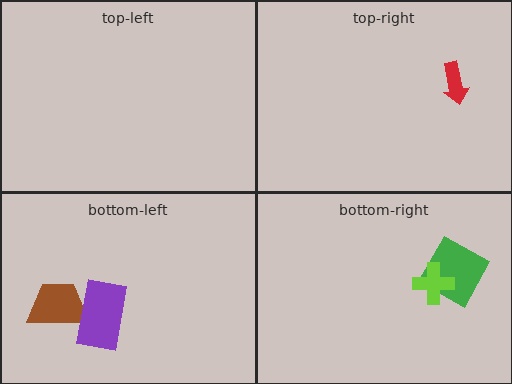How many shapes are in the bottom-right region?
2.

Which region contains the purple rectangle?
The bottom-left region.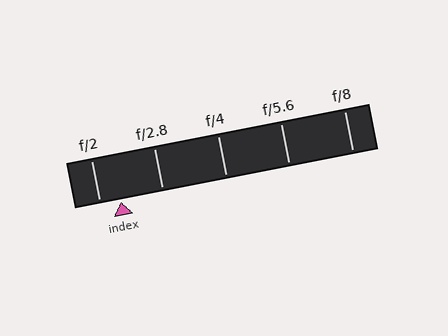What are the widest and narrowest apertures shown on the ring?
The widest aperture shown is f/2 and the narrowest is f/8.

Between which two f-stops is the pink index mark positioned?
The index mark is between f/2 and f/2.8.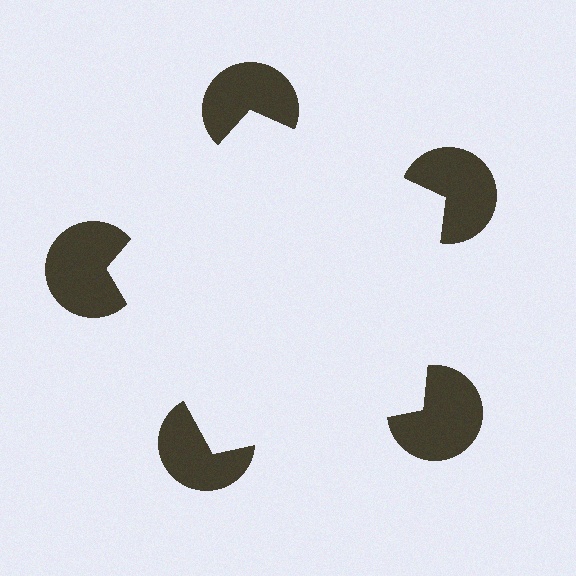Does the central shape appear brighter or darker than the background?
It typically appears slightly brighter than the background, even though no actual brightness change is drawn.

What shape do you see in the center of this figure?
An illusory pentagon — its edges are inferred from the aligned wedge cuts in the pac-man discs, not physically drawn.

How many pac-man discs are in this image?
There are 5 — one at each vertex of the illusory pentagon.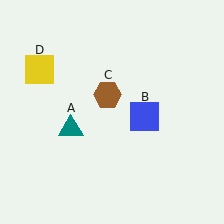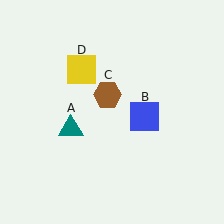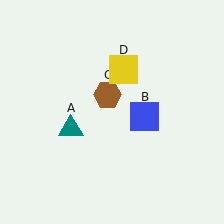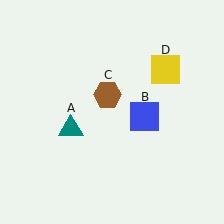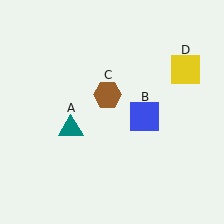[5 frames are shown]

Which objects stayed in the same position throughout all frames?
Teal triangle (object A) and blue square (object B) and brown hexagon (object C) remained stationary.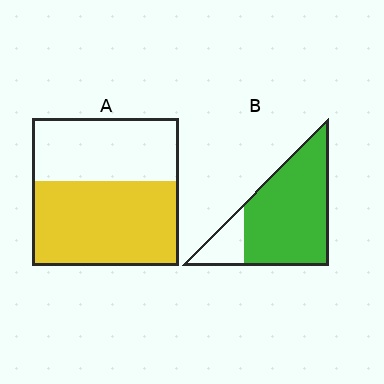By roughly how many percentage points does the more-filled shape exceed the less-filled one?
By roughly 25 percentage points (B over A).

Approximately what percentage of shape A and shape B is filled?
A is approximately 55% and B is approximately 80%.